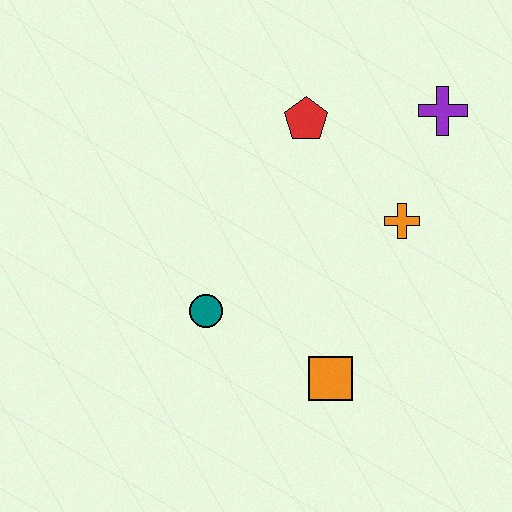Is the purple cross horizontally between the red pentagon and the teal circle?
No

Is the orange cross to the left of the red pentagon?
No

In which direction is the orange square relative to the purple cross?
The orange square is below the purple cross.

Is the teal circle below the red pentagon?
Yes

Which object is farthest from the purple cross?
The teal circle is farthest from the purple cross.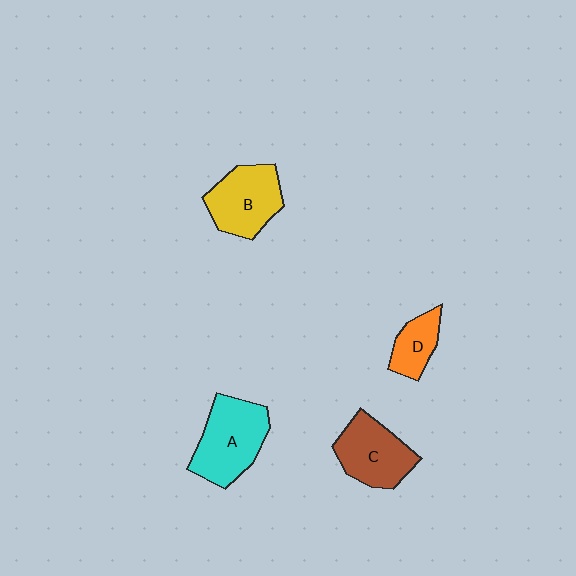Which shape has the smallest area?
Shape D (orange).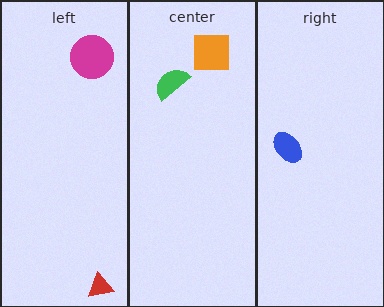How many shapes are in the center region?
2.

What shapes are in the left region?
The red triangle, the magenta circle.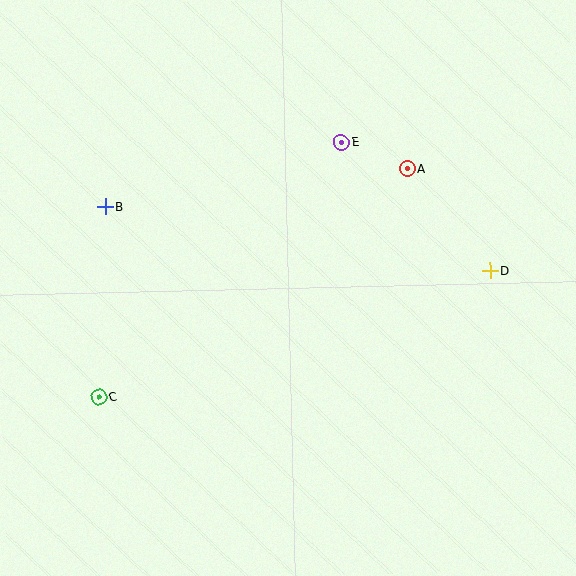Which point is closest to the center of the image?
Point E at (341, 143) is closest to the center.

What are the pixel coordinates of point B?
Point B is at (105, 207).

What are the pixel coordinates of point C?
Point C is at (99, 397).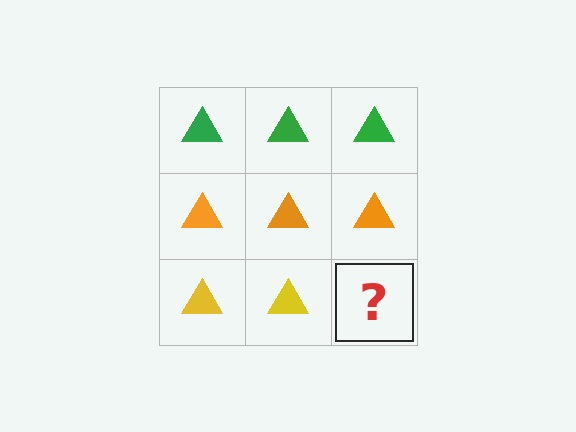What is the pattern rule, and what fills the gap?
The rule is that each row has a consistent color. The gap should be filled with a yellow triangle.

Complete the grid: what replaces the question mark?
The question mark should be replaced with a yellow triangle.